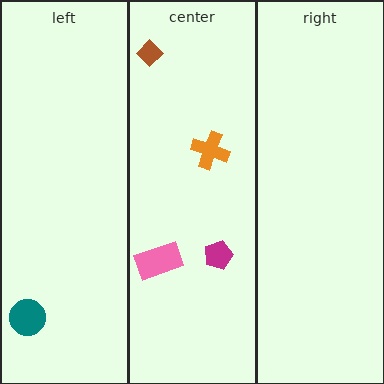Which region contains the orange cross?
The center region.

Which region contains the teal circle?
The left region.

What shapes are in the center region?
The magenta pentagon, the orange cross, the brown diamond, the pink rectangle.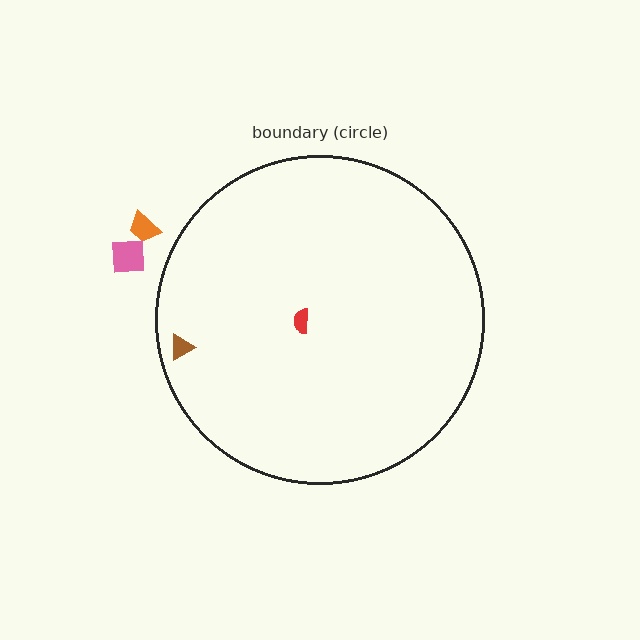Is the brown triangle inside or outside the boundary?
Inside.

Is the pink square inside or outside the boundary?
Outside.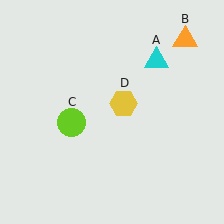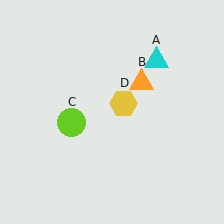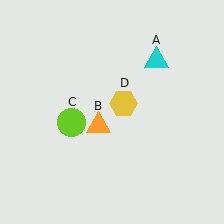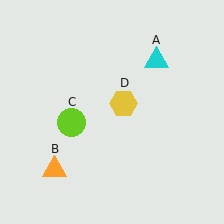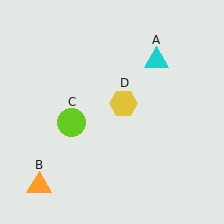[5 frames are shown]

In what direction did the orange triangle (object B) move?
The orange triangle (object B) moved down and to the left.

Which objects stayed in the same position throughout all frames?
Cyan triangle (object A) and lime circle (object C) and yellow hexagon (object D) remained stationary.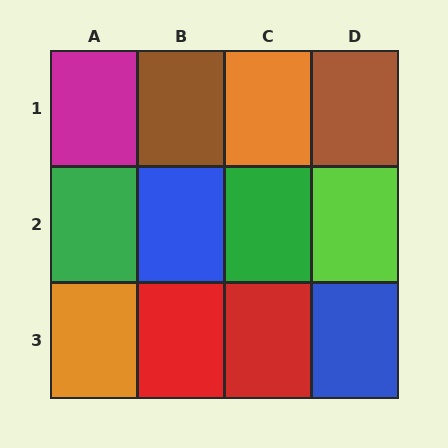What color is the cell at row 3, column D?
Blue.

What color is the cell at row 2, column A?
Green.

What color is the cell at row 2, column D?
Lime.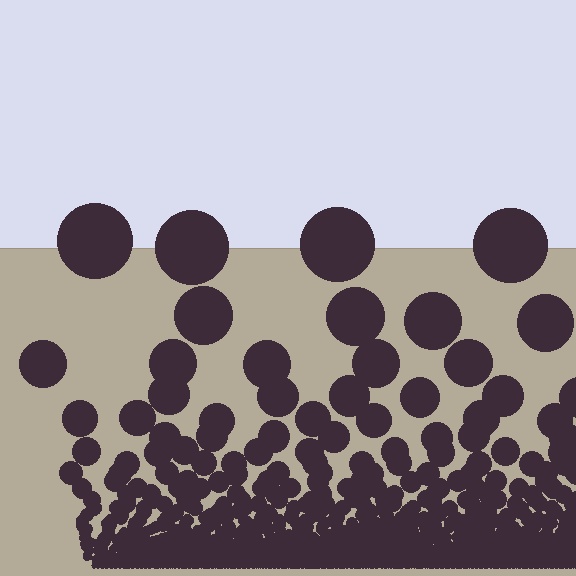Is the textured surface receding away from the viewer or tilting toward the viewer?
The surface appears to tilt toward the viewer. Texture elements get larger and sparser toward the top.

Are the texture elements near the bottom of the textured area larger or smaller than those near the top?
Smaller. The gradient is inverted — elements near the bottom are smaller and denser.